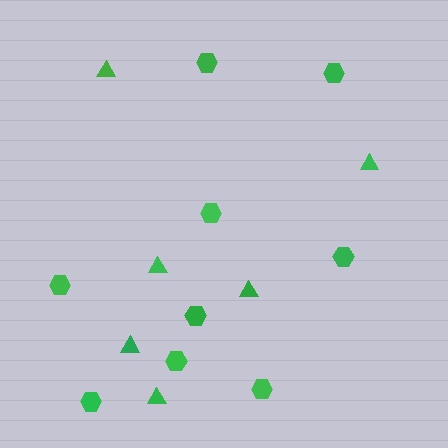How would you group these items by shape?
There are 2 groups: one group of triangles (6) and one group of hexagons (9).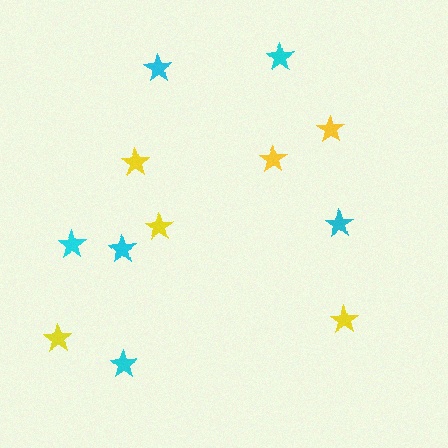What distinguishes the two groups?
There are 2 groups: one group of cyan stars (6) and one group of yellow stars (6).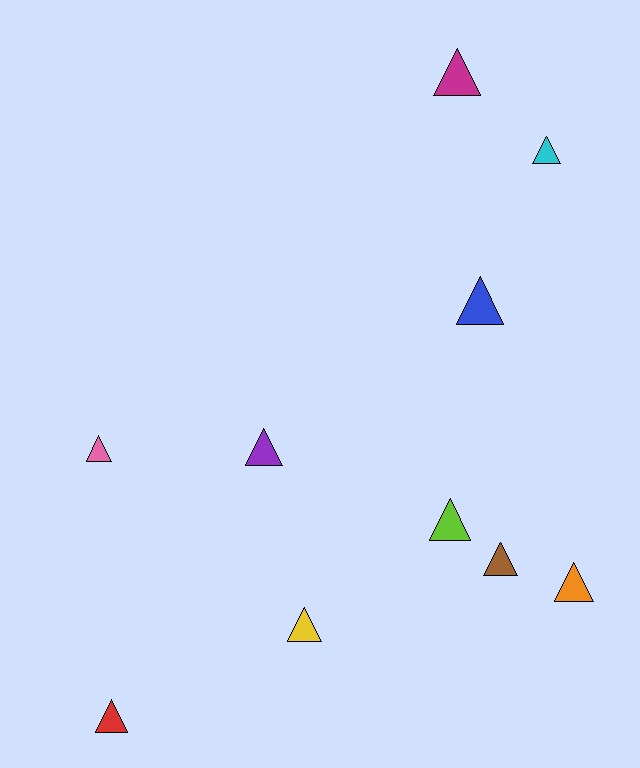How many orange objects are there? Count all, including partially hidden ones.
There is 1 orange object.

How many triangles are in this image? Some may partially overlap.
There are 10 triangles.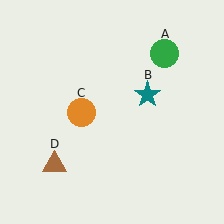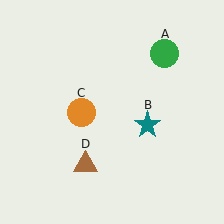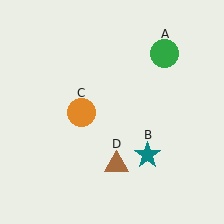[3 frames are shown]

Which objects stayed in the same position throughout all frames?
Green circle (object A) and orange circle (object C) remained stationary.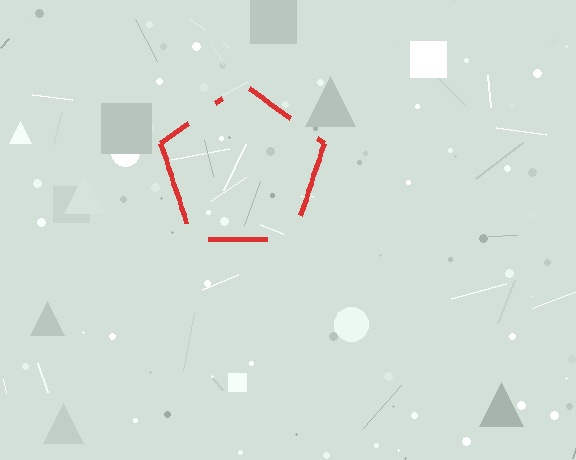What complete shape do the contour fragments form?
The contour fragments form a pentagon.